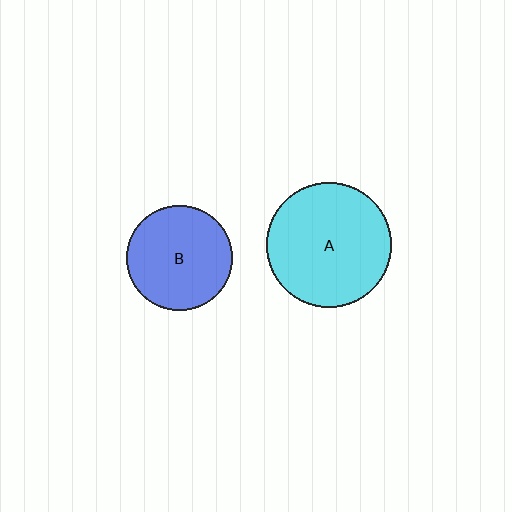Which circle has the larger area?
Circle A (cyan).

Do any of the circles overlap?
No, none of the circles overlap.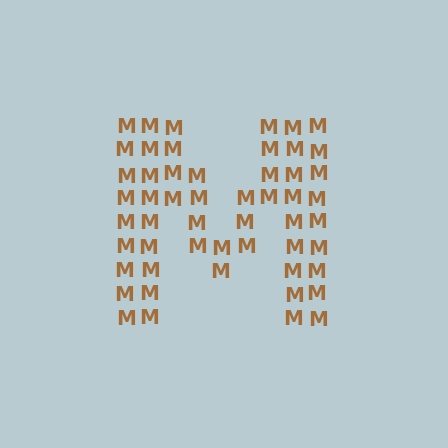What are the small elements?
The small elements are letter M's.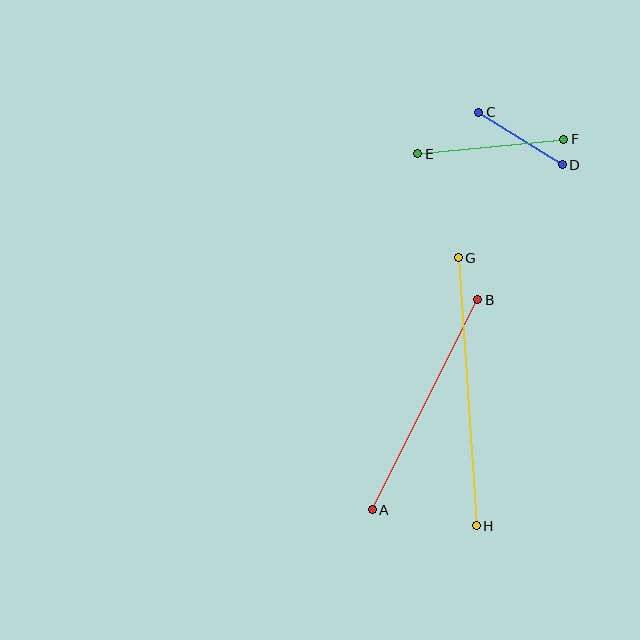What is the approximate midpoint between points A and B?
The midpoint is at approximately (425, 405) pixels.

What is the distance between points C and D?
The distance is approximately 99 pixels.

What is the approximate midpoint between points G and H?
The midpoint is at approximately (467, 392) pixels.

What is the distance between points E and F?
The distance is approximately 147 pixels.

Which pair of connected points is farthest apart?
Points G and H are farthest apart.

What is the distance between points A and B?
The distance is approximately 235 pixels.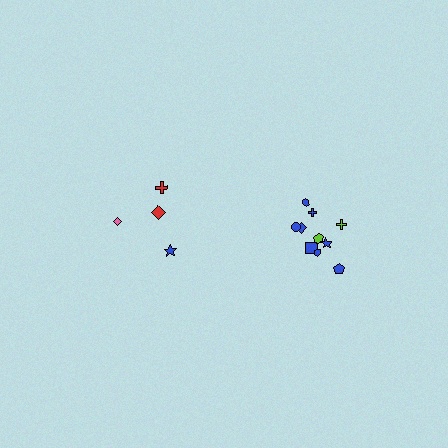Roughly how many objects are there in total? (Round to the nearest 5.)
Roughly 15 objects in total.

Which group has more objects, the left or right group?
The right group.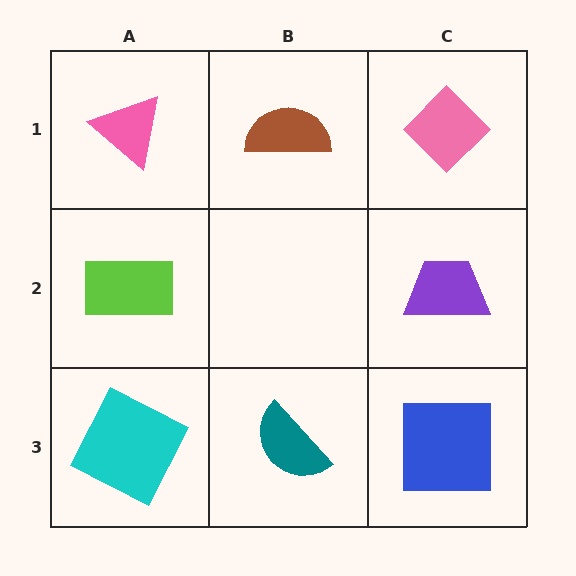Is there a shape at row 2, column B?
No, that cell is empty.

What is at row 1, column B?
A brown semicircle.